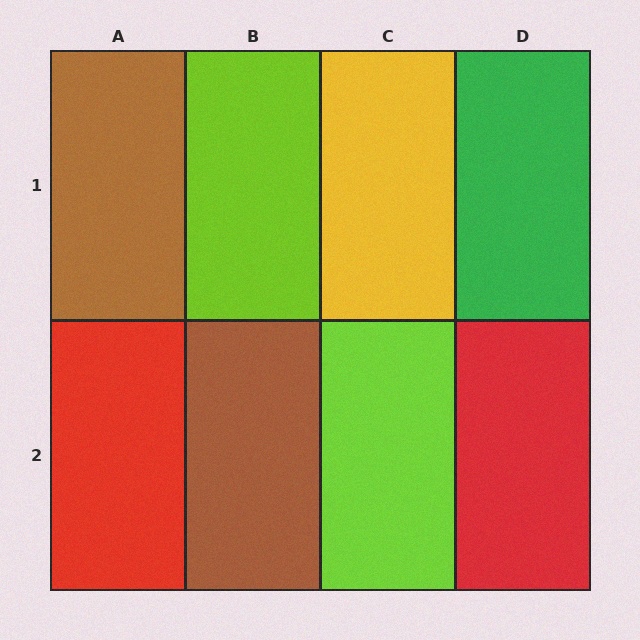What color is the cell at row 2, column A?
Red.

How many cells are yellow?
1 cell is yellow.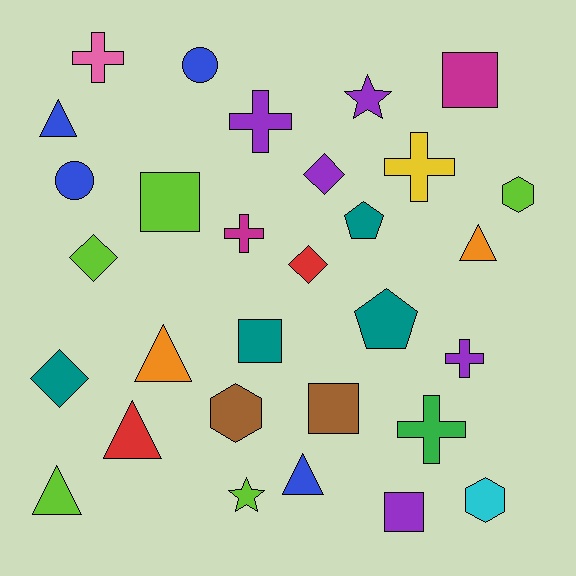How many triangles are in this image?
There are 6 triangles.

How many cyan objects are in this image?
There is 1 cyan object.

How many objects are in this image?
There are 30 objects.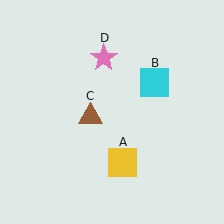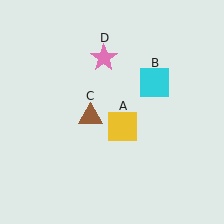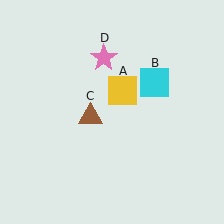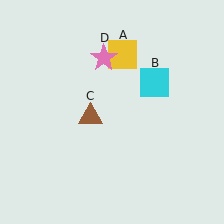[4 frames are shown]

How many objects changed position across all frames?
1 object changed position: yellow square (object A).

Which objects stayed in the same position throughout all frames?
Cyan square (object B) and brown triangle (object C) and pink star (object D) remained stationary.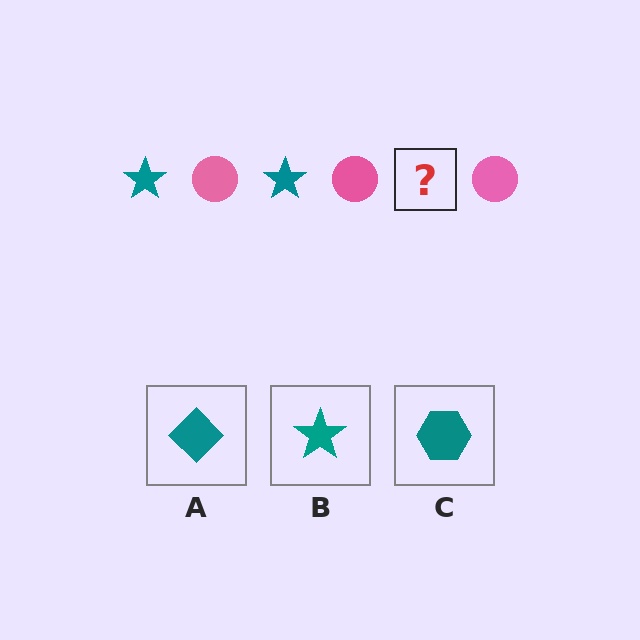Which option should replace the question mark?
Option B.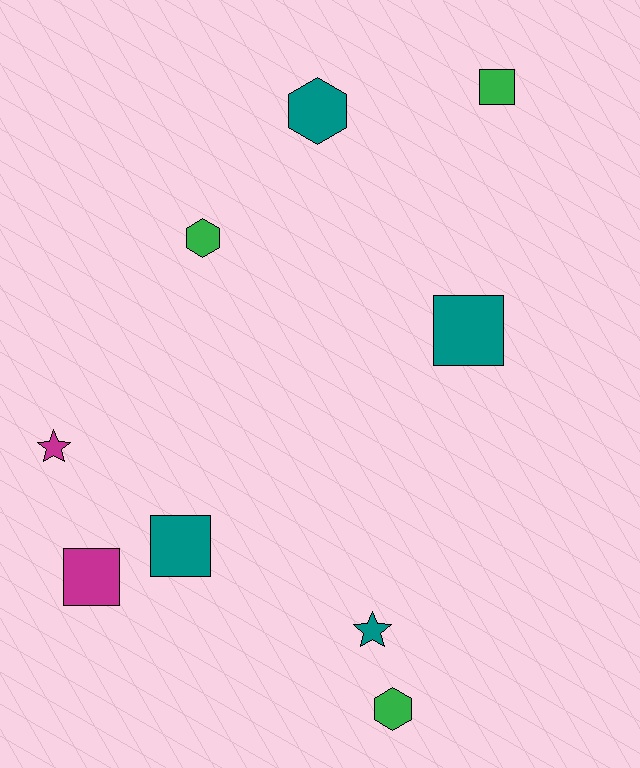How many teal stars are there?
There is 1 teal star.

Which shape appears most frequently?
Square, with 4 objects.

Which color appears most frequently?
Teal, with 4 objects.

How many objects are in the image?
There are 9 objects.